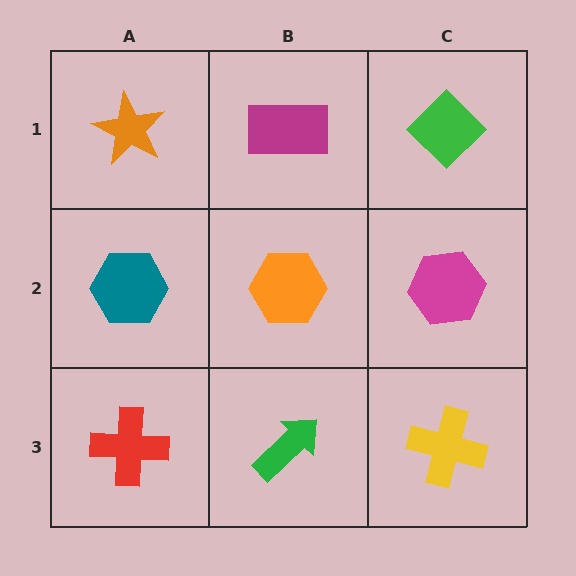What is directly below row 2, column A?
A red cross.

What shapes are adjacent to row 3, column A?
A teal hexagon (row 2, column A), a green arrow (row 3, column B).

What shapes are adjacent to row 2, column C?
A green diamond (row 1, column C), a yellow cross (row 3, column C), an orange hexagon (row 2, column B).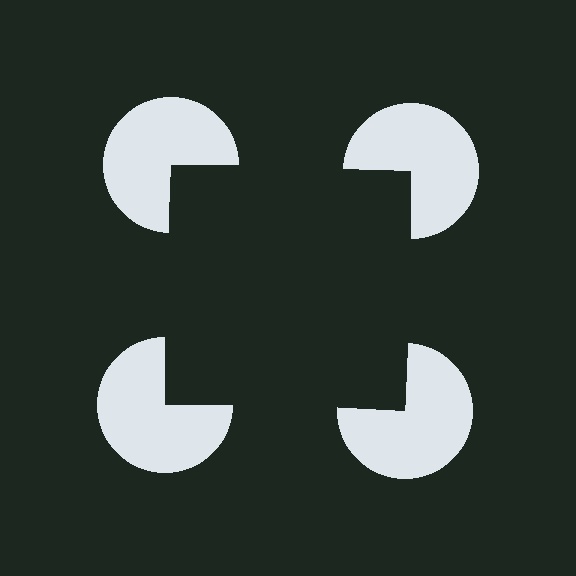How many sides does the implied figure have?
4 sides.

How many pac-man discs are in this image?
There are 4 — one at each vertex of the illusory square.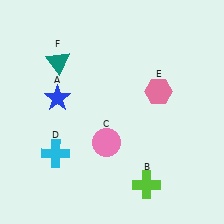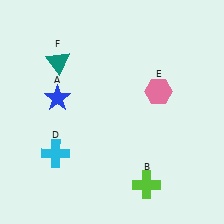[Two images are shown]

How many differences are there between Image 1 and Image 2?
There is 1 difference between the two images.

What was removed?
The pink circle (C) was removed in Image 2.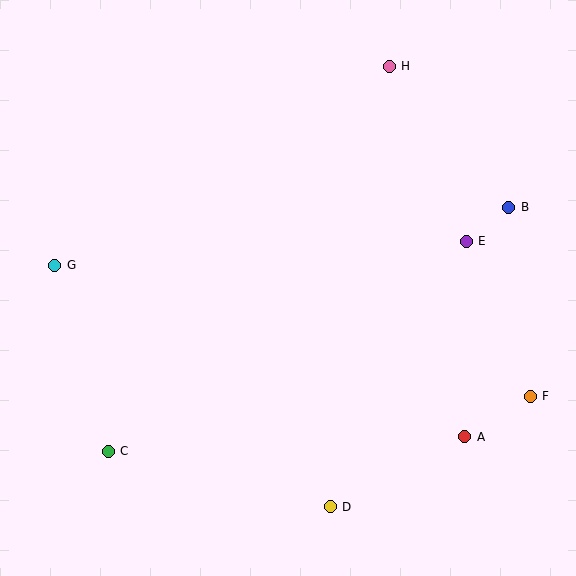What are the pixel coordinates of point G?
Point G is at (55, 265).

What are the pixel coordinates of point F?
Point F is at (530, 396).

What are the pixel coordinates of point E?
Point E is at (466, 241).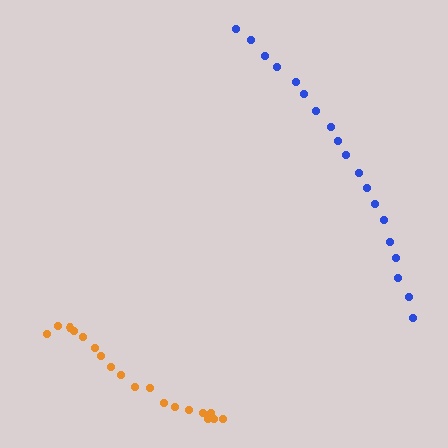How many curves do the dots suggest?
There are 2 distinct paths.